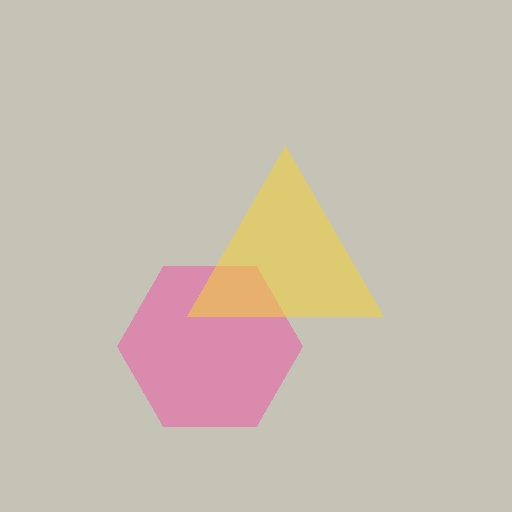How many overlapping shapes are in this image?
There are 2 overlapping shapes in the image.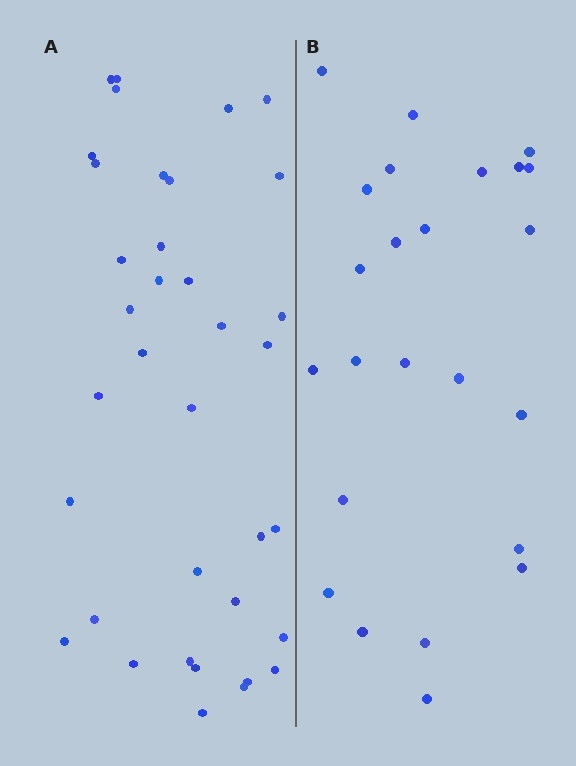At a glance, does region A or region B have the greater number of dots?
Region A (the left region) has more dots.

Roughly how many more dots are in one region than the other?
Region A has roughly 12 or so more dots than region B.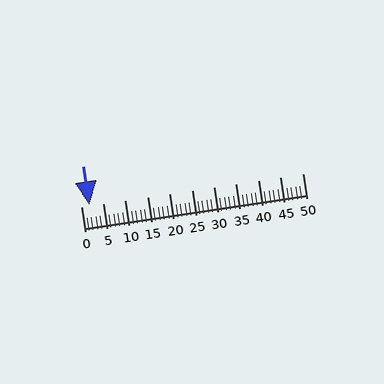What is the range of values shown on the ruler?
The ruler shows values from 0 to 50.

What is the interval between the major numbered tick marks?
The major tick marks are spaced 5 units apart.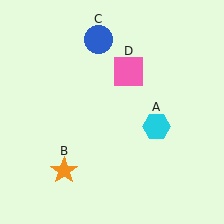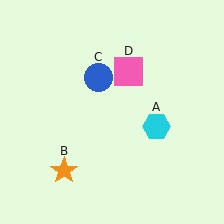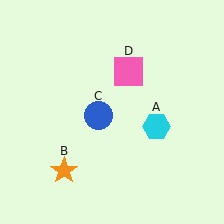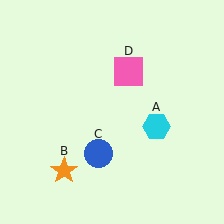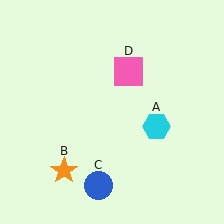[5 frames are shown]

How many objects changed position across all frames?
1 object changed position: blue circle (object C).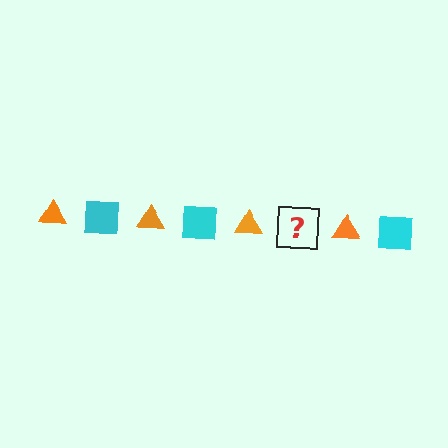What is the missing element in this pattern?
The missing element is a cyan square.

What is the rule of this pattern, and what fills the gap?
The rule is that the pattern alternates between orange triangle and cyan square. The gap should be filled with a cyan square.